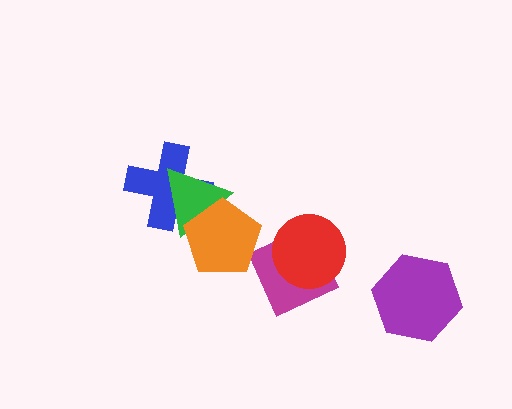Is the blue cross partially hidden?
Yes, it is partially covered by another shape.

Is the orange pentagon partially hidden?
No, no other shape covers it.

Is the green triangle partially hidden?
Yes, it is partially covered by another shape.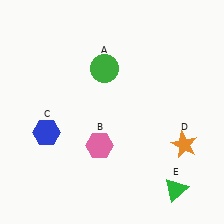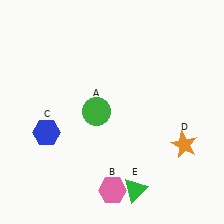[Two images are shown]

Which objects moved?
The objects that moved are: the green circle (A), the pink hexagon (B), the green triangle (E).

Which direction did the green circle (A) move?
The green circle (A) moved down.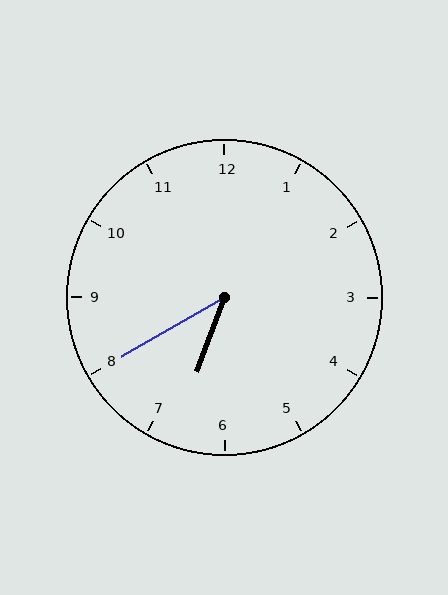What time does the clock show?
6:40.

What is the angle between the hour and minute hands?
Approximately 40 degrees.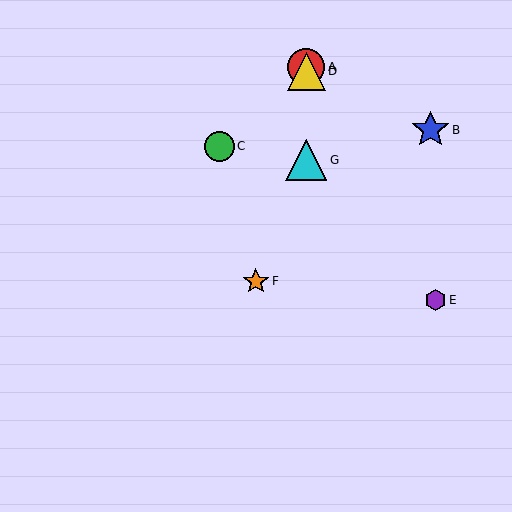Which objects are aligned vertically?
Objects A, D, G are aligned vertically.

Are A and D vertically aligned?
Yes, both are at x≈306.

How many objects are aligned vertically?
3 objects (A, D, G) are aligned vertically.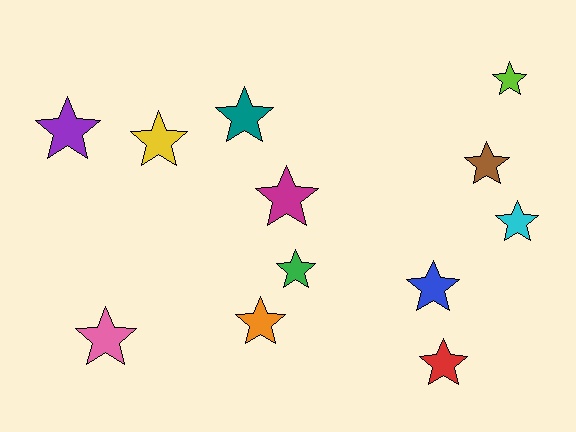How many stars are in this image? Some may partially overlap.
There are 12 stars.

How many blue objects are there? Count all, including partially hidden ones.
There is 1 blue object.